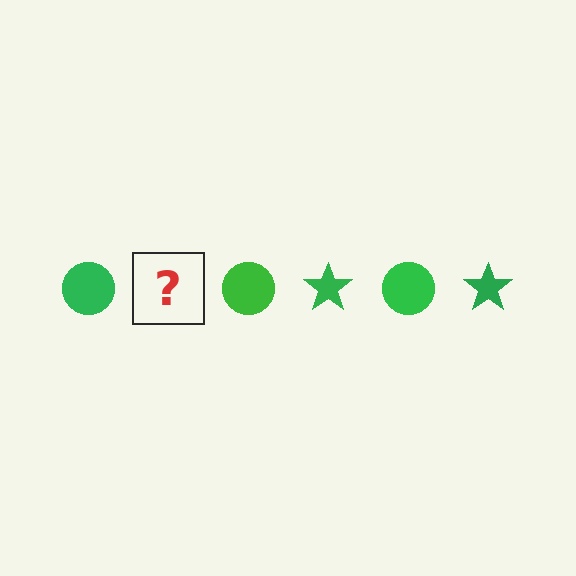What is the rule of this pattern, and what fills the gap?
The rule is that the pattern cycles through circle, star shapes in green. The gap should be filled with a green star.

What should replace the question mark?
The question mark should be replaced with a green star.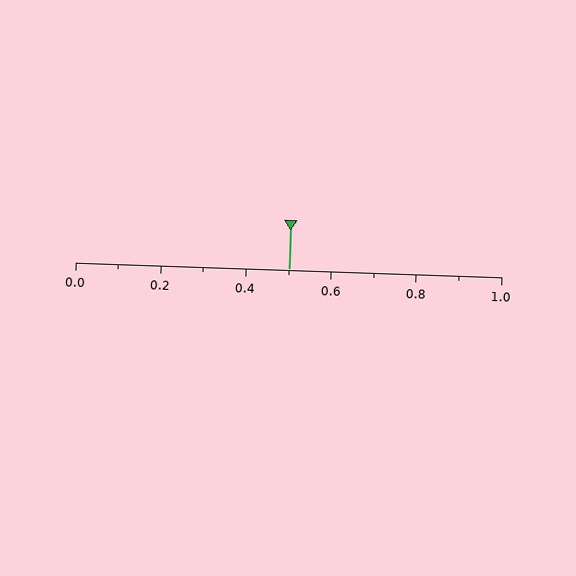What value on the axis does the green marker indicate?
The marker indicates approximately 0.5.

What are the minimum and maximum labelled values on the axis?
The axis runs from 0.0 to 1.0.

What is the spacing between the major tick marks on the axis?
The major ticks are spaced 0.2 apart.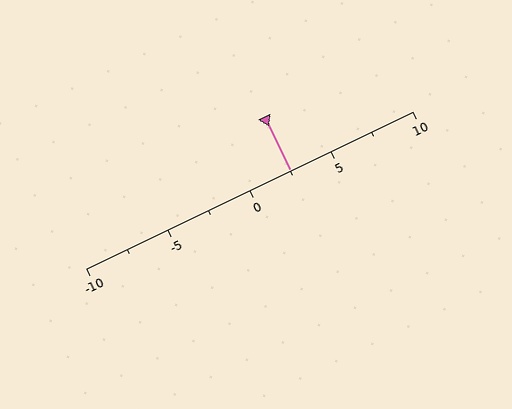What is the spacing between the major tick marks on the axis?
The major ticks are spaced 5 apart.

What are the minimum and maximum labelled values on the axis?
The axis runs from -10 to 10.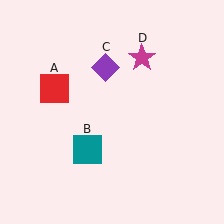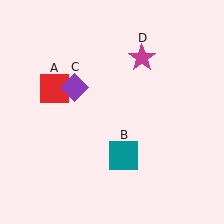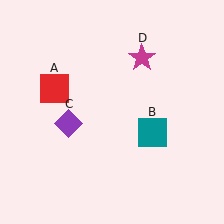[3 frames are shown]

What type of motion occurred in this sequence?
The teal square (object B), purple diamond (object C) rotated counterclockwise around the center of the scene.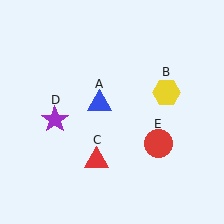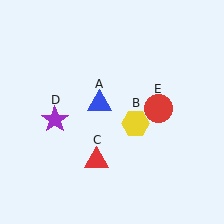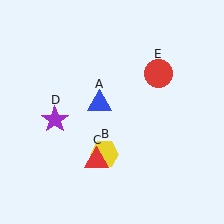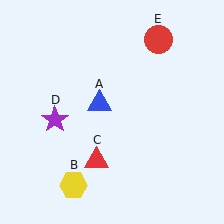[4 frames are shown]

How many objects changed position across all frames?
2 objects changed position: yellow hexagon (object B), red circle (object E).